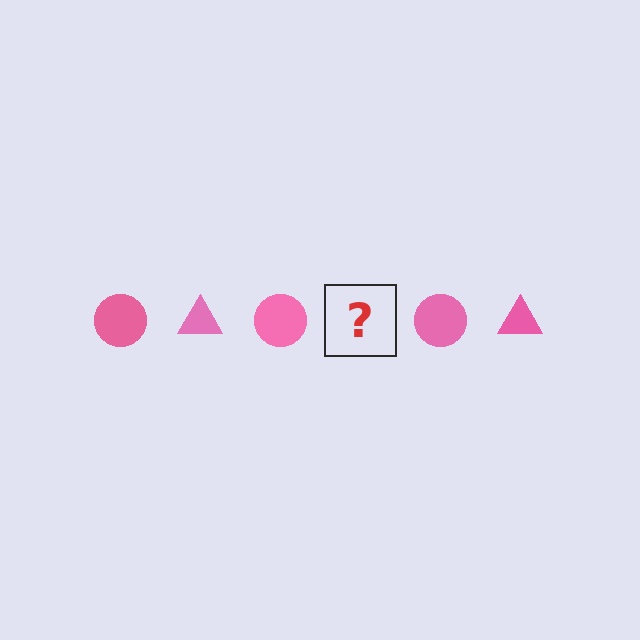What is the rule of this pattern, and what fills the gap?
The rule is that the pattern cycles through circle, triangle shapes in pink. The gap should be filled with a pink triangle.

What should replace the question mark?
The question mark should be replaced with a pink triangle.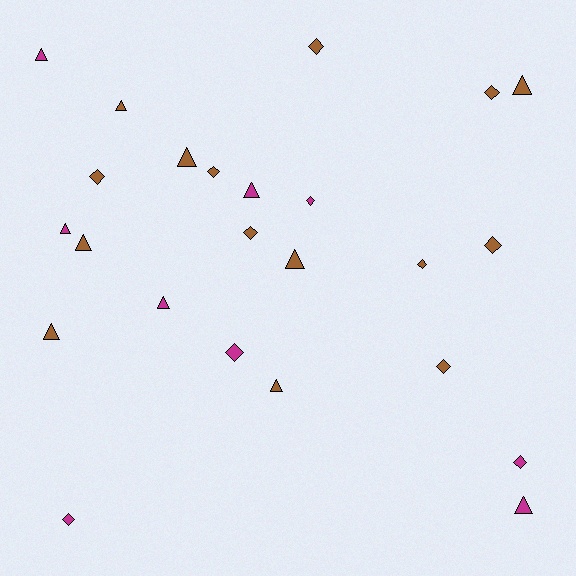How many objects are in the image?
There are 24 objects.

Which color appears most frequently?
Brown, with 15 objects.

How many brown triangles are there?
There are 7 brown triangles.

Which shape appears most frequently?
Triangle, with 12 objects.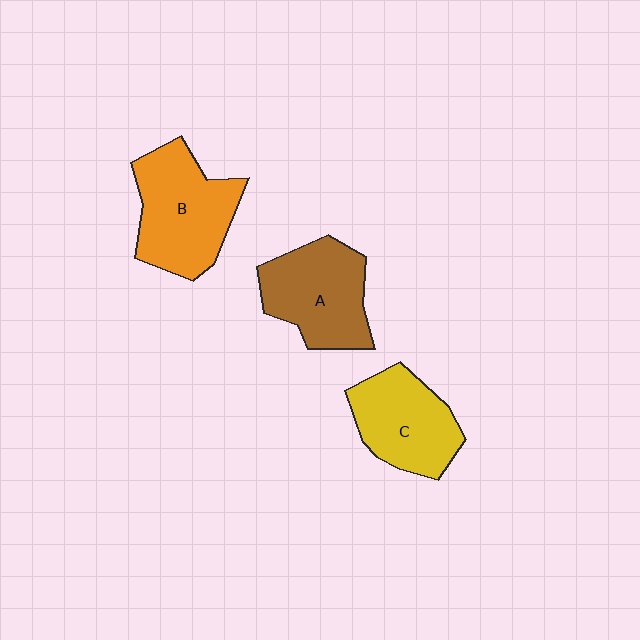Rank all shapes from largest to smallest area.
From largest to smallest: B (orange), A (brown), C (yellow).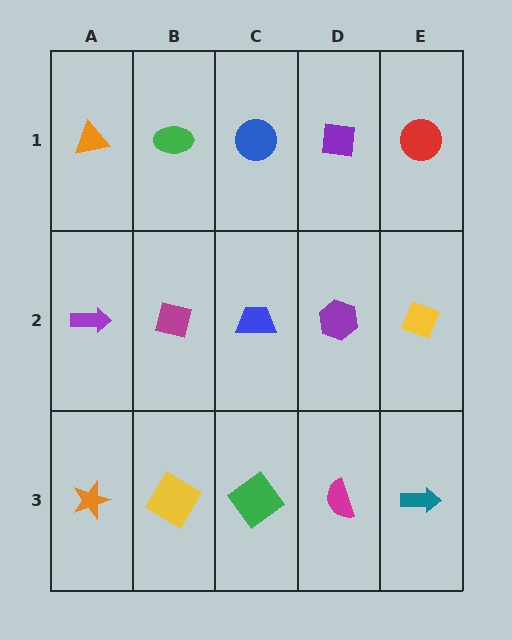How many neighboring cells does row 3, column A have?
2.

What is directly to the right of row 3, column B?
A green diamond.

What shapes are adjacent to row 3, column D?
A purple hexagon (row 2, column D), a green diamond (row 3, column C), a teal arrow (row 3, column E).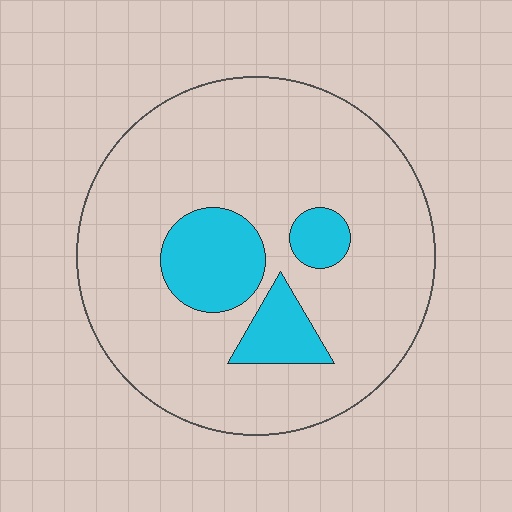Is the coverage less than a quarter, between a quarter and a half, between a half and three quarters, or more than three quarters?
Less than a quarter.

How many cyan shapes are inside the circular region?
3.